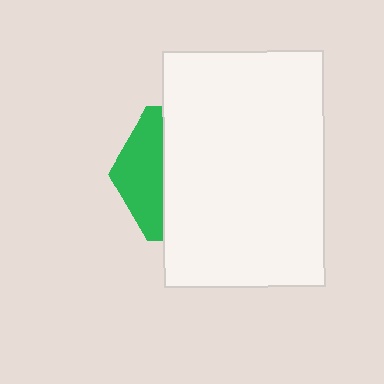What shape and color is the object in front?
The object in front is a white rectangle.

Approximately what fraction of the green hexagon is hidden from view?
Roughly 69% of the green hexagon is hidden behind the white rectangle.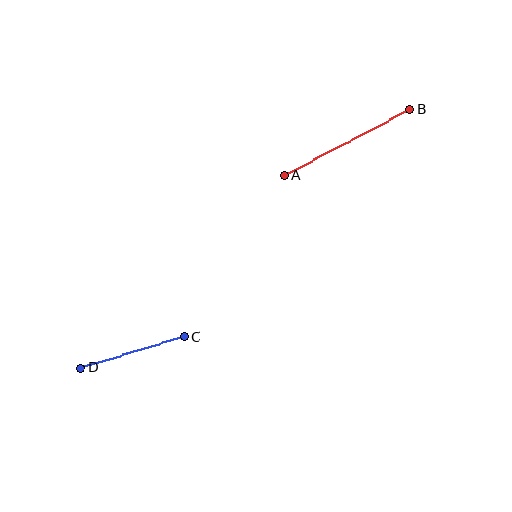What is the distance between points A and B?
The distance is approximately 142 pixels.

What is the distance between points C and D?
The distance is approximately 108 pixels.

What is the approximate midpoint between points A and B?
The midpoint is at approximately (347, 142) pixels.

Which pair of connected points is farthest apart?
Points A and B are farthest apart.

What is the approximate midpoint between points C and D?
The midpoint is at approximately (133, 352) pixels.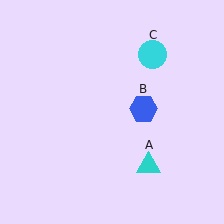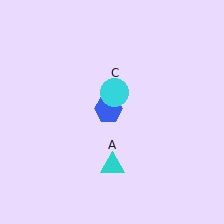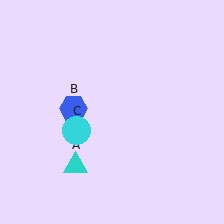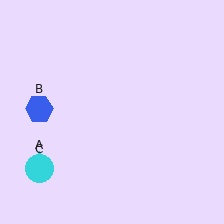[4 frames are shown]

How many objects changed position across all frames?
3 objects changed position: cyan triangle (object A), blue hexagon (object B), cyan circle (object C).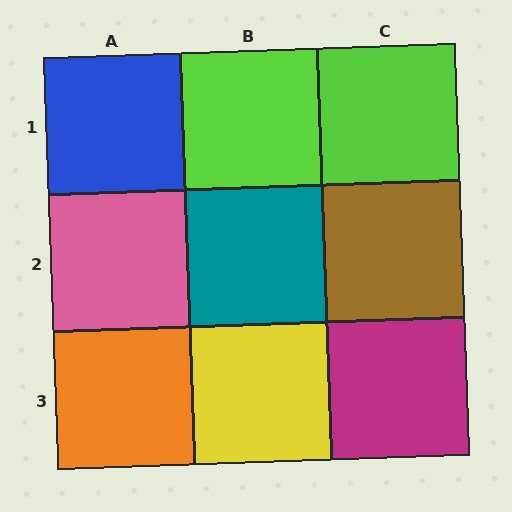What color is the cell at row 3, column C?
Magenta.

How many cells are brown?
1 cell is brown.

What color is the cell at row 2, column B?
Teal.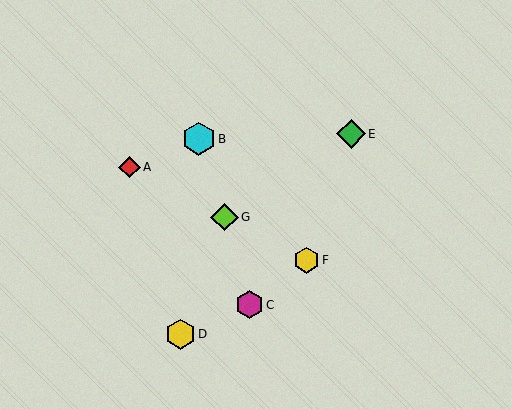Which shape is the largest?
The cyan hexagon (labeled B) is the largest.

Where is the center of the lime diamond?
The center of the lime diamond is at (225, 217).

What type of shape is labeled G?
Shape G is a lime diamond.